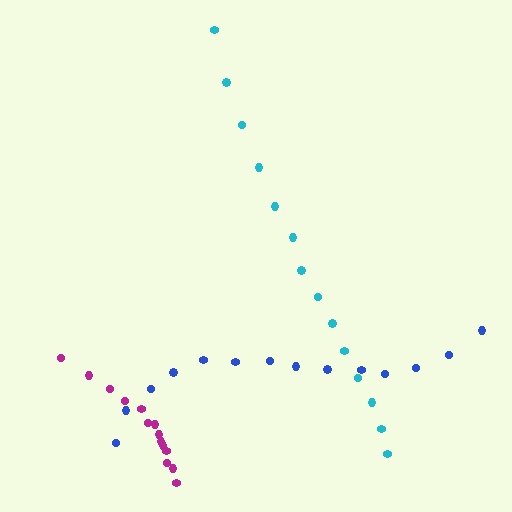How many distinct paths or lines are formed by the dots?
There are 3 distinct paths.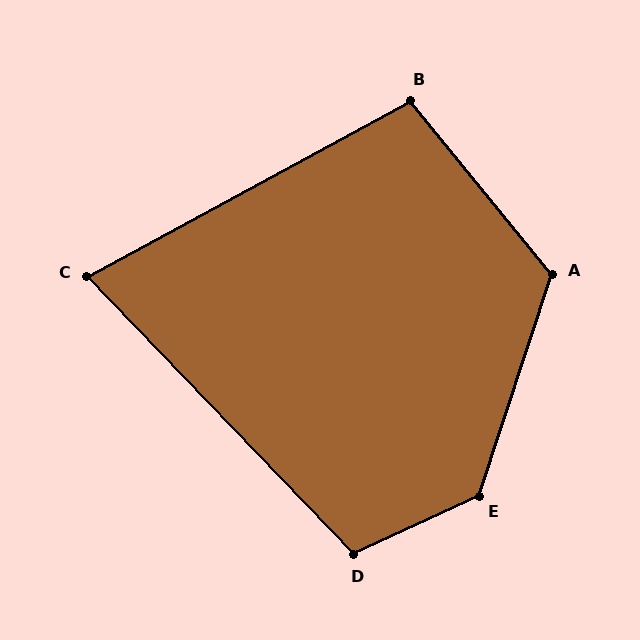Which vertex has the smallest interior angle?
C, at approximately 75 degrees.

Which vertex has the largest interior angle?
E, at approximately 134 degrees.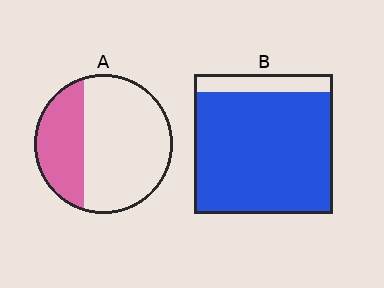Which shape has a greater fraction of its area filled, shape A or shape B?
Shape B.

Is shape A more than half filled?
No.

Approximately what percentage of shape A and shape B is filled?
A is approximately 30% and B is approximately 85%.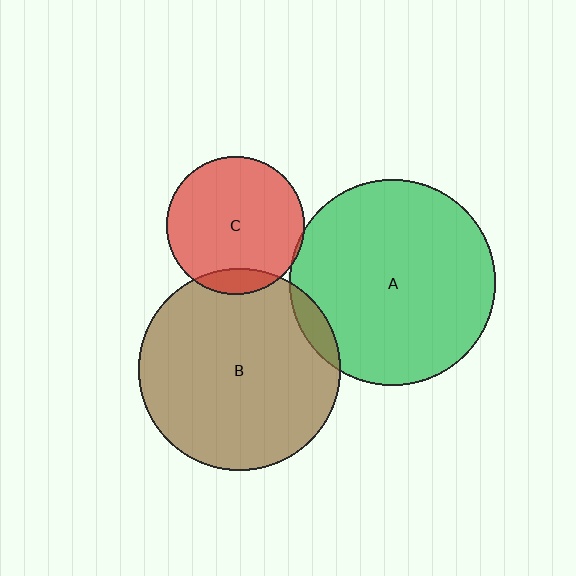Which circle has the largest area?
Circle A (green).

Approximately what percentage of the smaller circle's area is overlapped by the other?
Approximately 10%.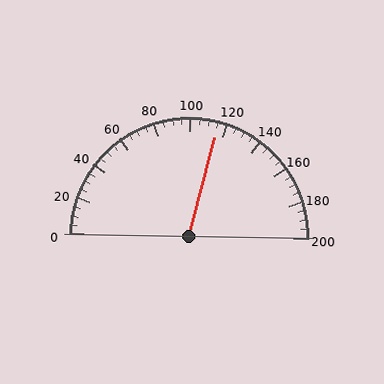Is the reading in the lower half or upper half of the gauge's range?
The reading is in the upper half of the range (0 to 200).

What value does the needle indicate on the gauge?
The needle indicates approximately 115.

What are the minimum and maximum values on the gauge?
The gauge ranges from 0 to 200.